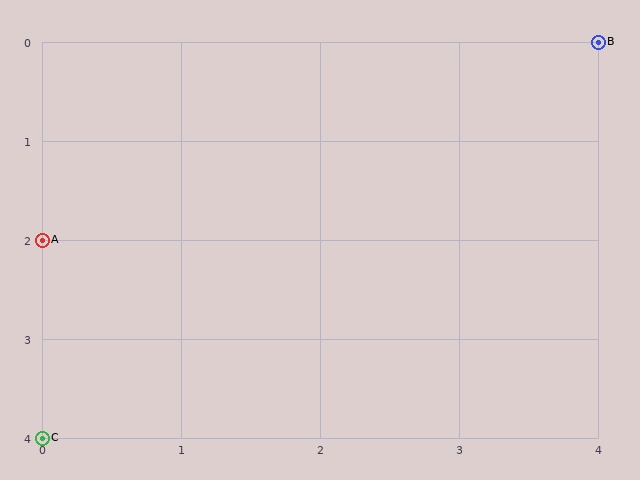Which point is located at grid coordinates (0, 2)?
Point A is at (0, 2).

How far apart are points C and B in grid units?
Points C and B are 4 columns and 4 rows apart (about 5.7 grid units diagonally).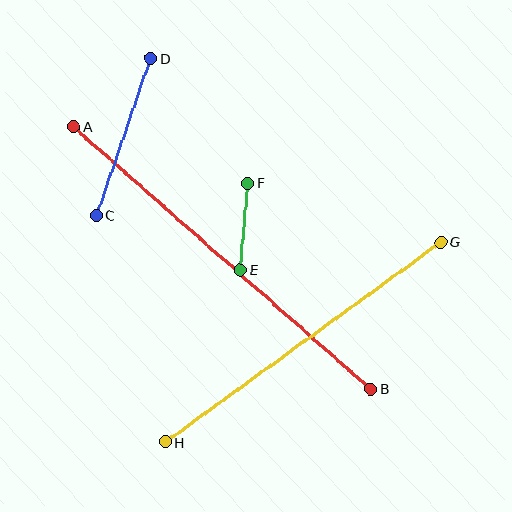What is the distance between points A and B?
The distance is approximately 396 pixels.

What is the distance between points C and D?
The distance is approximately 166 pixels.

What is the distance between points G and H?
The distance is approximately 340 pixels.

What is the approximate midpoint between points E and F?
The midpoint is at approximately (244, 226) pixels.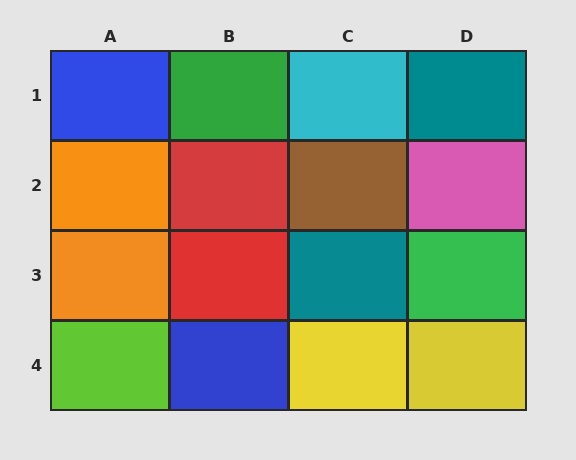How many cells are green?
2 cells are green.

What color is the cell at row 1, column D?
Teal.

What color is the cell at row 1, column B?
Green.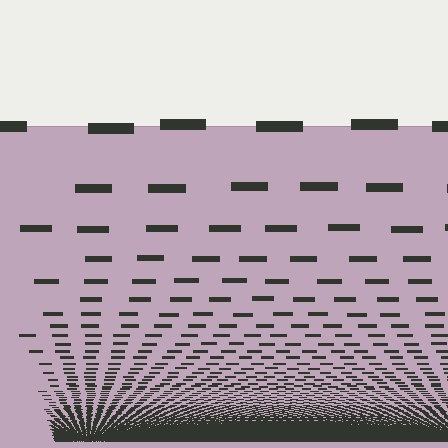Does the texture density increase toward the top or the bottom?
Density increases toward the bottom.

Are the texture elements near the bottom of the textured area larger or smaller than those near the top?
Smaller. The gradient is inverted — elements near the bottom are smaller and denser.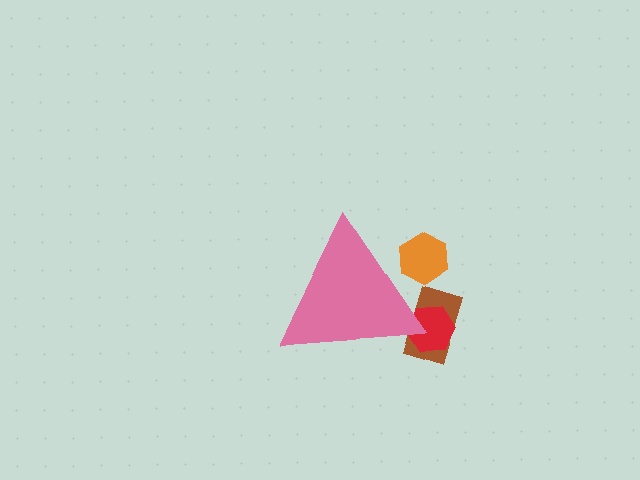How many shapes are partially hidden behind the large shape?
3 shapes are partially hidden.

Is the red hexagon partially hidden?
Yes, the red hexagon is partially hidden behind the pink triangle.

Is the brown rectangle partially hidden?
Yes, the brown rectangle is partially hidden behind the pink triangle.